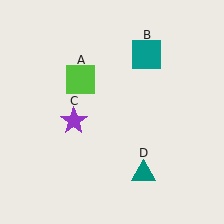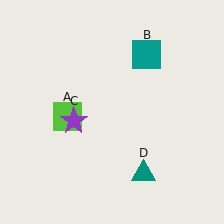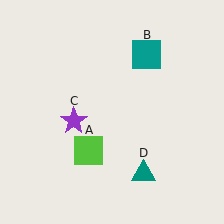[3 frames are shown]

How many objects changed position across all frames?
1 object changed position: lime square (object A).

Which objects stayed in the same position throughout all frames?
Teal square (object B) and purple star (object C) and teal triangle (object D) remained stationary.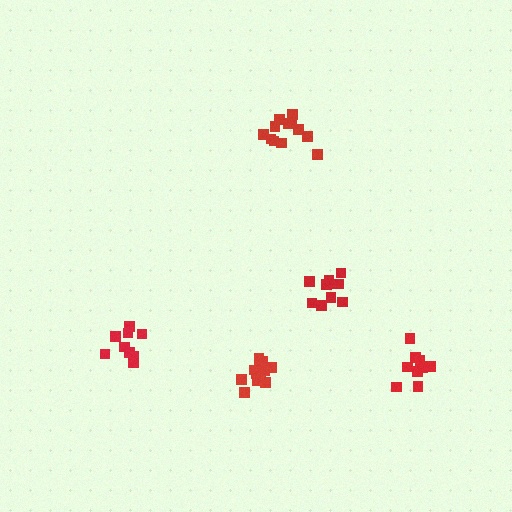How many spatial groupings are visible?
There are 5 spatial groupings.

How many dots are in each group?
Group 1: 9 dots, Group 2: 10 dots, Group 3: 9 dots, Group 4: 13 dots, Group 5: 14 dots (55 total).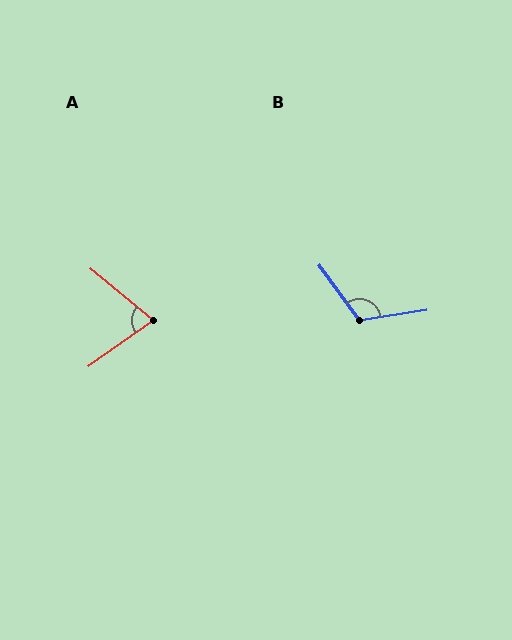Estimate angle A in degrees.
Approximately 75 degrees.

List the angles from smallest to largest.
A (75°), B (117°).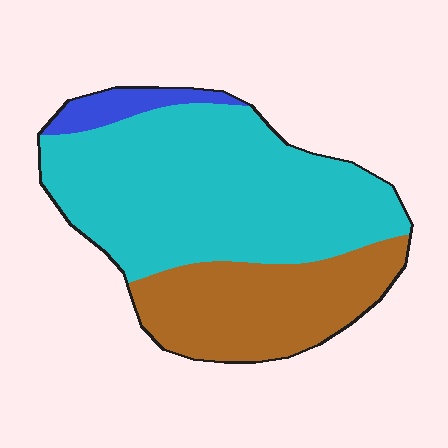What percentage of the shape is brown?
Brown takes up between a quarter and a half of the shape.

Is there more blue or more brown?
Brown.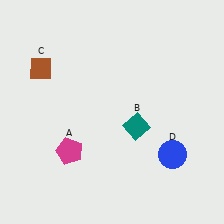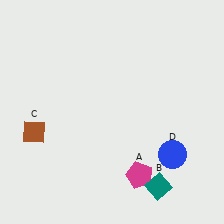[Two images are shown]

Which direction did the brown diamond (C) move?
The brown diamond (C) moved down.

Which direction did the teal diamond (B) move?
The teal diamond (B) moved down.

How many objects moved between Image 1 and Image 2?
3 objects moved between the two images.